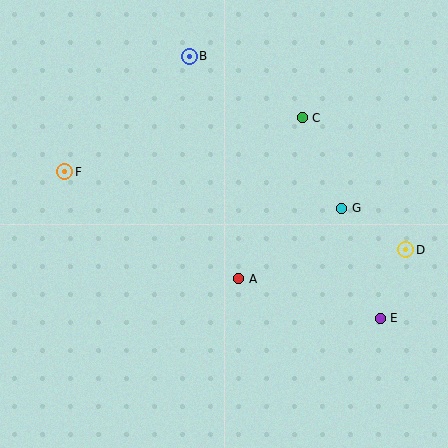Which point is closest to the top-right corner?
Point C is closest to the top-right corner.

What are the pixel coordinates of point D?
Point D is at (406, 250).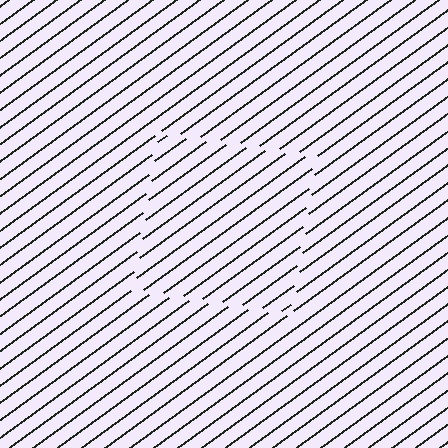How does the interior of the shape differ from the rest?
The interior of the shape contains the same grating, shifted by half a period — the contour is defined by the phase discontinuity where line-ends from the inner and outer gratings abut.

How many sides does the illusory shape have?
4 sides — the line-ends trace a square.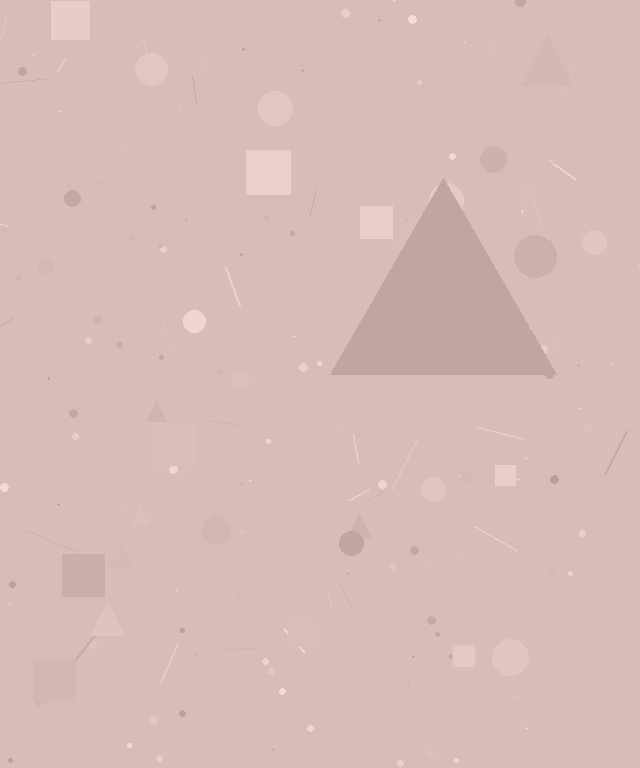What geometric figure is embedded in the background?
A triangle is embedded in the background.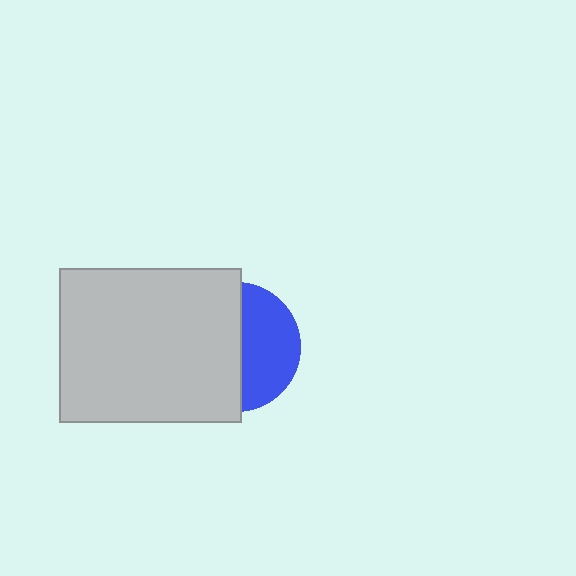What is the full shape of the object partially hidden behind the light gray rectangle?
The partially hidden object is a blue circle.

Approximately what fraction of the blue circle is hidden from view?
Roughly 55% of the blue circle is hidden behind the light gray rectangle.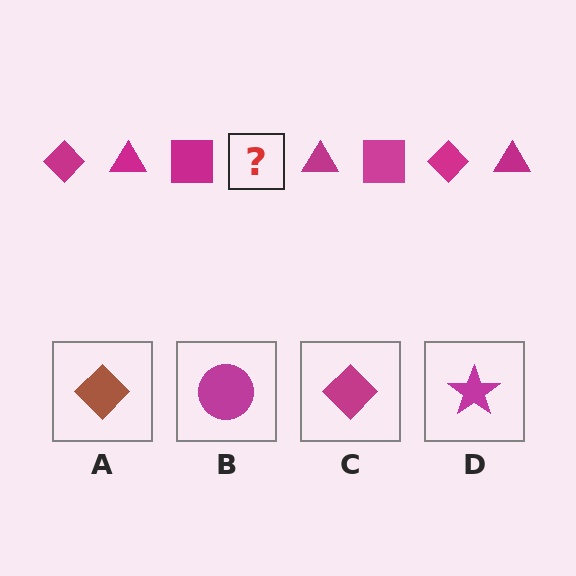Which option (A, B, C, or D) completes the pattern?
C.